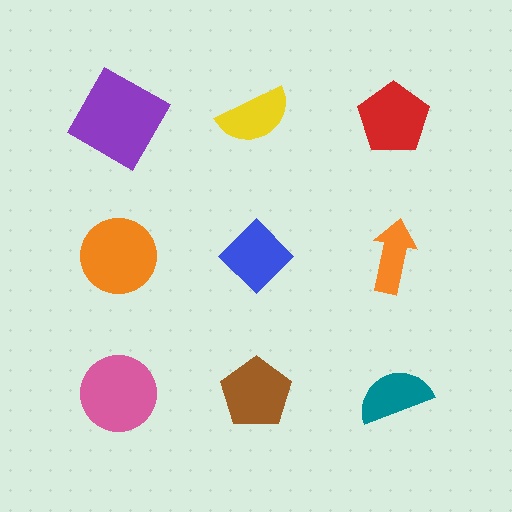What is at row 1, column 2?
A yellow semicircle.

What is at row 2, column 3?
An orange arrow.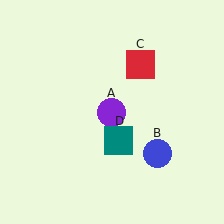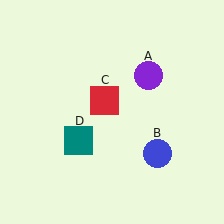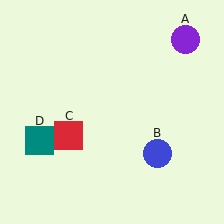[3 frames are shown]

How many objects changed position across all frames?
3 objects changed position: purple circle (object A), red square (object C), teal square (object D).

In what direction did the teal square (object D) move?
The teal square (object D) moved left.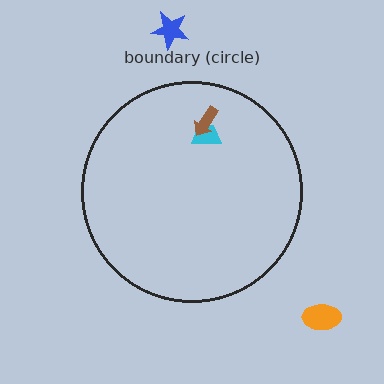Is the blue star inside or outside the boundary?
Outside.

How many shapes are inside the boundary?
2 inside, 2 outside.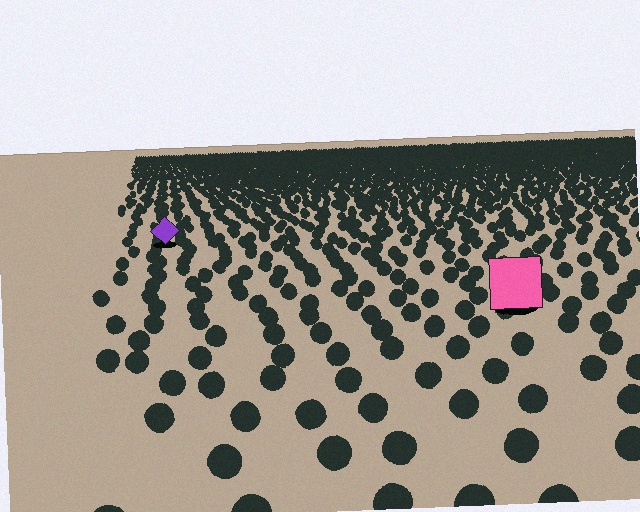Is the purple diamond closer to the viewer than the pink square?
No. The pink square is closer — you can tell from the texture gradient: the ground texture is coarser near it.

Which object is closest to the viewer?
The pink square is closest. The texture marks near it are larger and more spread out.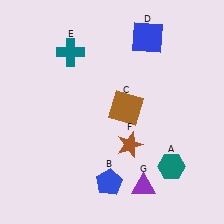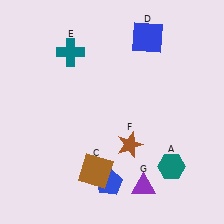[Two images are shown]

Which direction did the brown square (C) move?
The brown square (C) moved down.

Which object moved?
The brown square (C) moved down.